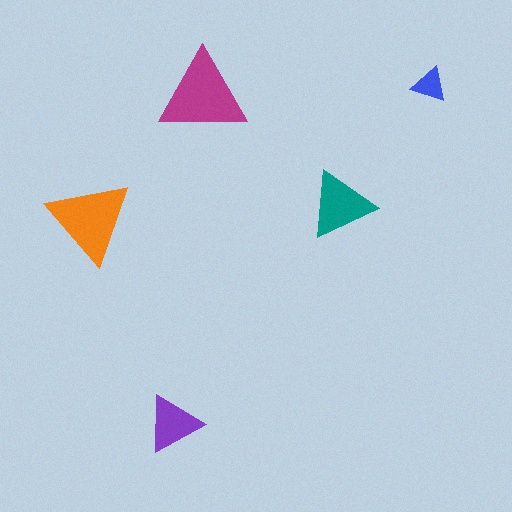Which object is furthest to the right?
The blue triangle is rightmost.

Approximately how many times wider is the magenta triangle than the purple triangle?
About 1.5 times wider.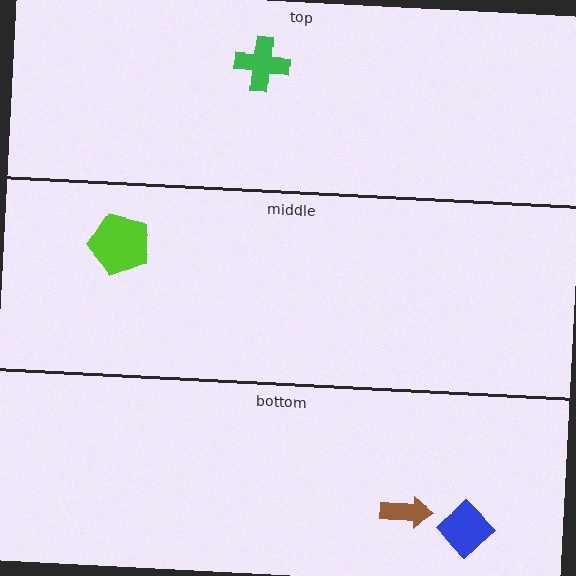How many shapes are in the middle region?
1.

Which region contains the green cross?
The top region.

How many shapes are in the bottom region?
2.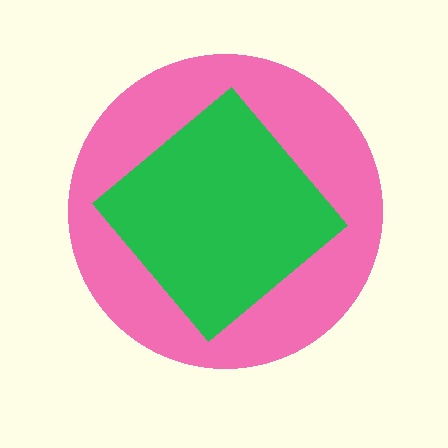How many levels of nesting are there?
2.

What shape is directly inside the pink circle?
The green diamond.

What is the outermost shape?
The pink circle.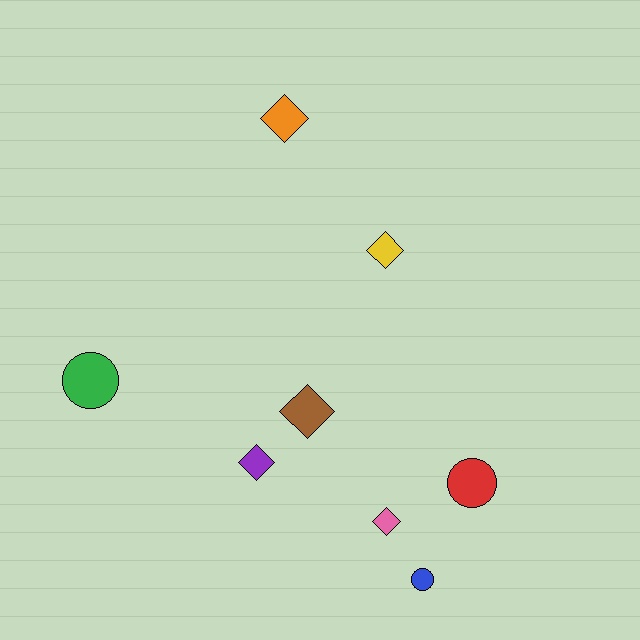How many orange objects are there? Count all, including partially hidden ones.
There is 1 orange object.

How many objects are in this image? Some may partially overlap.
There are 8 objects.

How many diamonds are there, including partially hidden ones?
There are 5 diamonds.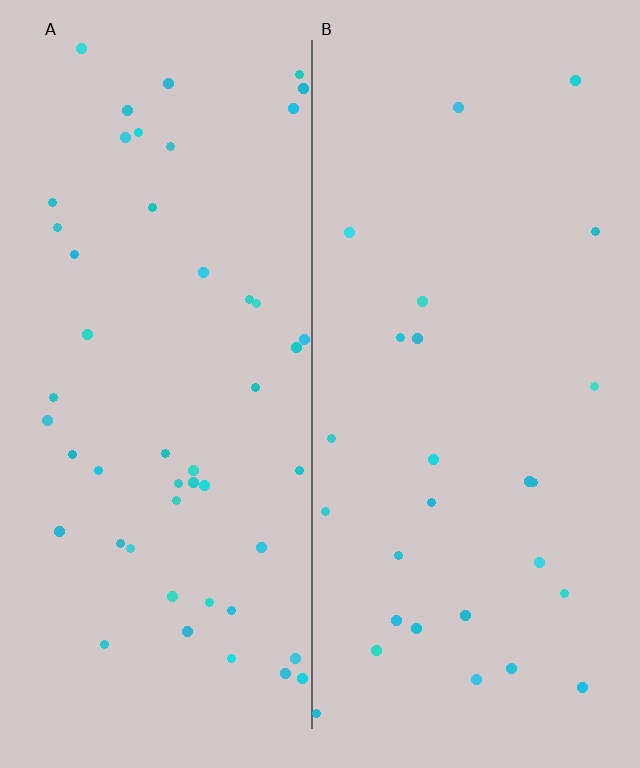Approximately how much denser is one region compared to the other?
Approximately 1.9× — region A over region B.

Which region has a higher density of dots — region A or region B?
A (the left).